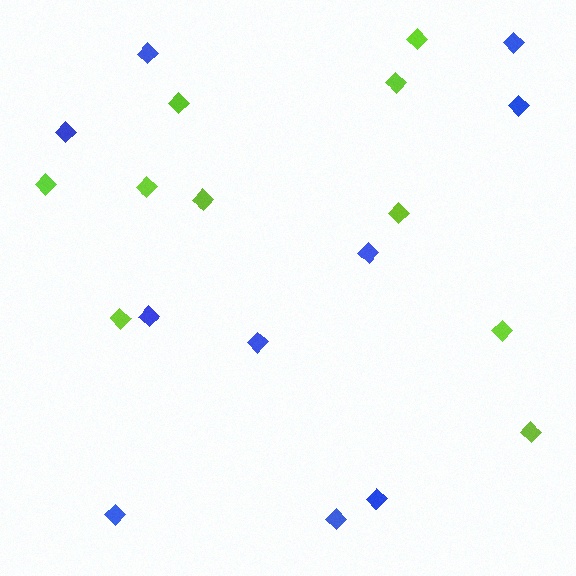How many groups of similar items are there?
There are 2 groups: one group of blue diamonds (10) and one group of lime diamonds (10).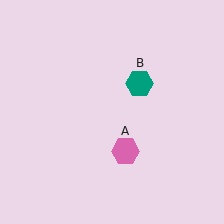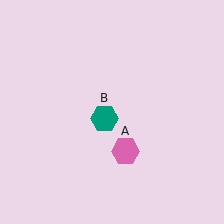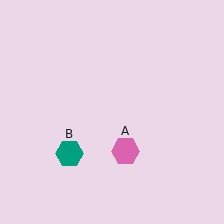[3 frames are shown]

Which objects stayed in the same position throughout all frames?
Pink hexagon (object A) remained stationary.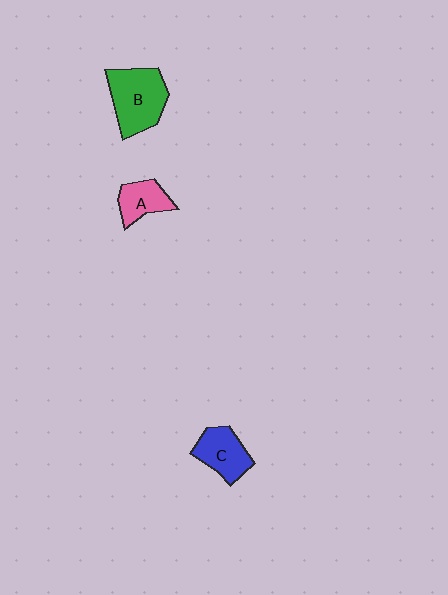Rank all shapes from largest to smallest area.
From largest to smallest: B (green), C (blue), A (pink).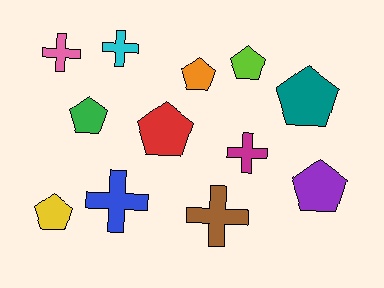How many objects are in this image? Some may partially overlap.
There are 12 objects.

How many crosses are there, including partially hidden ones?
There are 5 crosses.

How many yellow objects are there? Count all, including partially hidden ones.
There is 1 yellow object.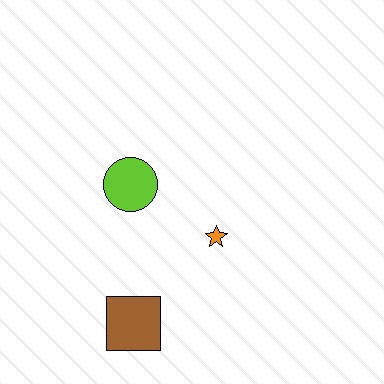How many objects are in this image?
There are 3 objects.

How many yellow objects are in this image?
There are no yellow objects.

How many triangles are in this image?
There are no triangles.